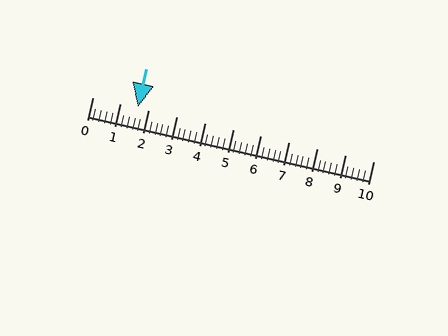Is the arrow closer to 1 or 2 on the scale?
The arrow is closer to 2.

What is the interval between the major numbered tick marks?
The major tick marks are spaced 1 units apart.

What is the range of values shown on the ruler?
The ruler shows values from 0 to 10.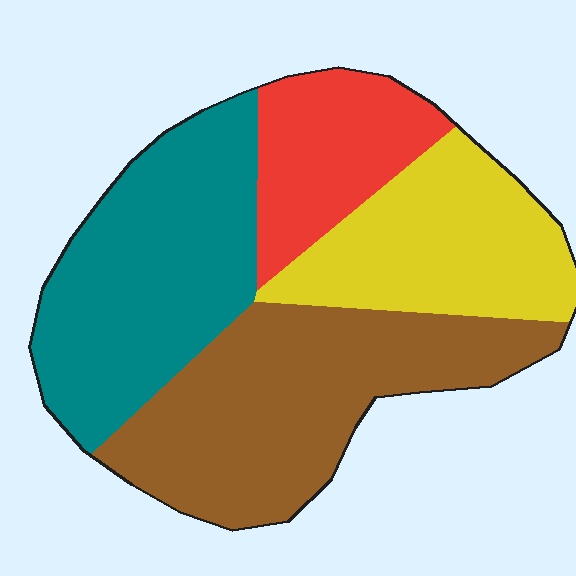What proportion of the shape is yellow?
Yellow covers around 20% of the shape.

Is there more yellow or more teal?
Teal.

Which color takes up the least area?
Red, at roughly 15%.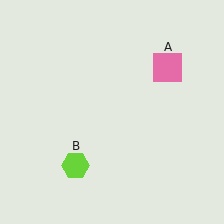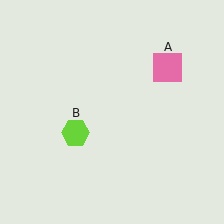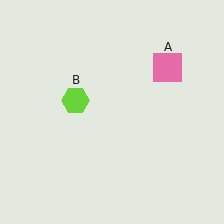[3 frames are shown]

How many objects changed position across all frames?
1 object changed position: lime hexagon (object B).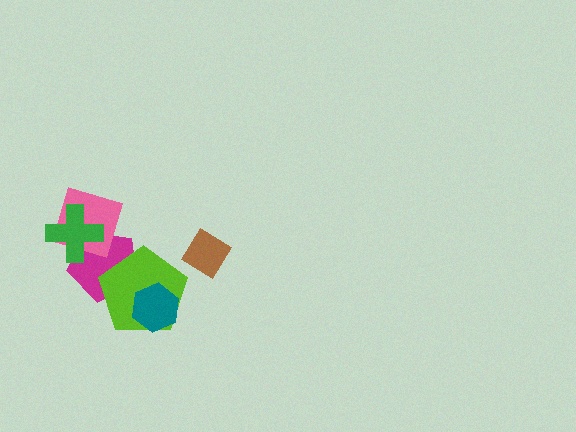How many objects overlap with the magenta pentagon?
3 objects overlap with the magenta pentagon.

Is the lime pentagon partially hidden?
Yes, it is partially covered by another shape.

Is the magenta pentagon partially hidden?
Yes, it is partially covered by another shape.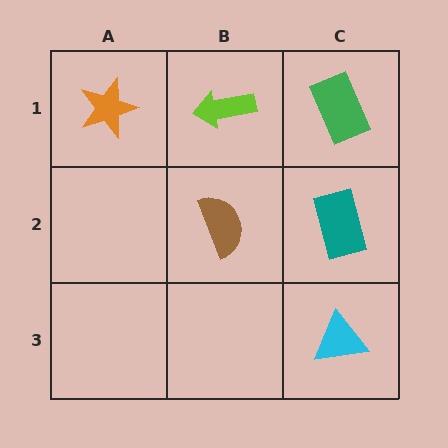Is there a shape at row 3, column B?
No, that cell is empty.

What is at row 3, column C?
A cyan triangle.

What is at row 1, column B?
A lime arrow.